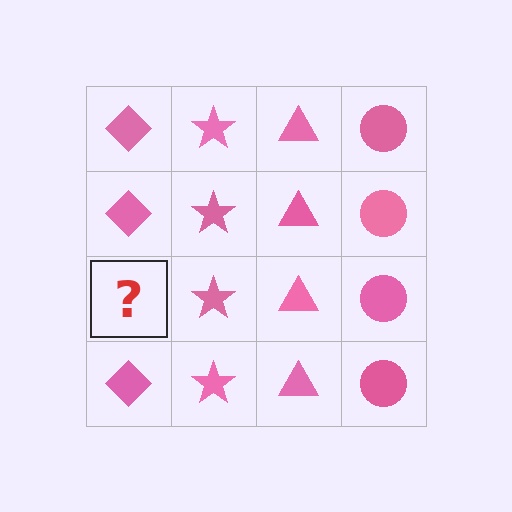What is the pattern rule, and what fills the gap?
The rule is that each column has a consistent shape. The gap should be filled with a pink diamond.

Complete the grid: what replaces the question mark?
The question mark should be replaced with a pink diamond.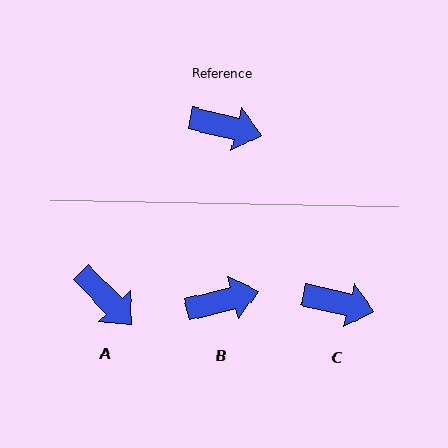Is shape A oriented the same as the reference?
No, it is off by about 32 degrees.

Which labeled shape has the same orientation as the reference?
C.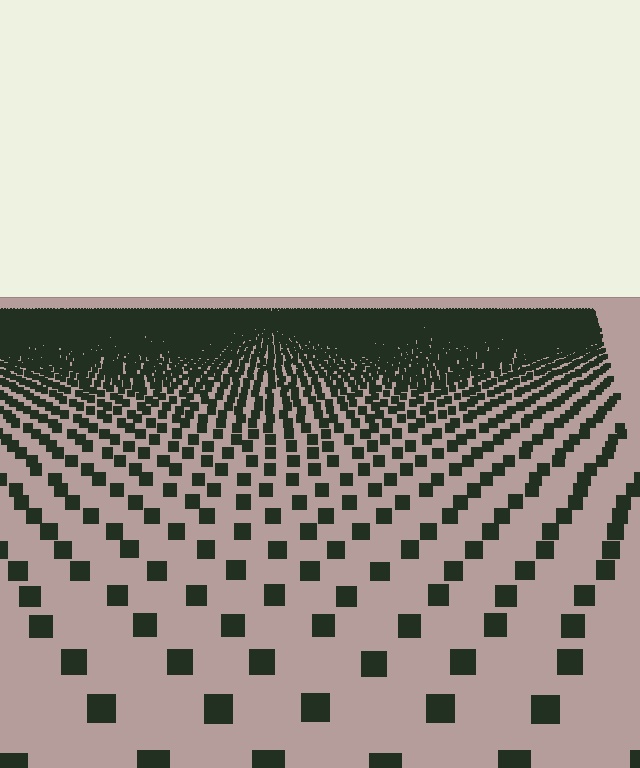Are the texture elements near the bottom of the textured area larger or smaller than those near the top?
Larger. Near the bottom, elements are closer to the viewer and appear at a bigger on-screen size.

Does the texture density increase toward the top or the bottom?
Density increases toward the top.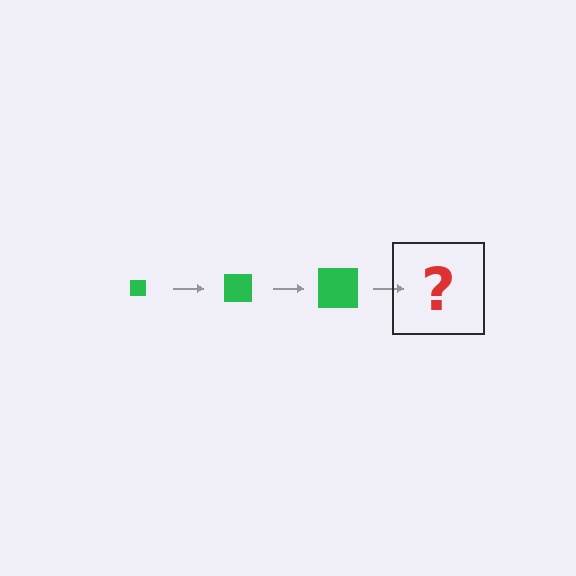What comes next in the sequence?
The next element should be a green square, larger than the previous one.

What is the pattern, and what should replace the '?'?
The pattern is that the square gets progressively larger each step. The '?' should be a green square, larger than the previous one.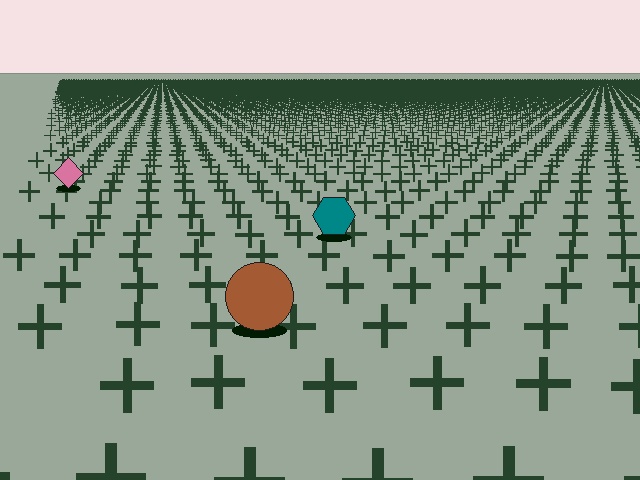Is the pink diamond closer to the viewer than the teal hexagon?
No. The teal hexagon is closer — you can tell from the texture gradient: the ground texture is coarser near it.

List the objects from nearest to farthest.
From nearest to farthest: the brown circle, the teal hexagon, the pink diamond.